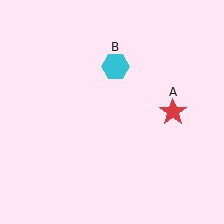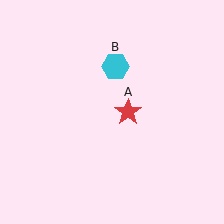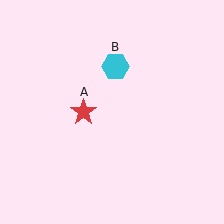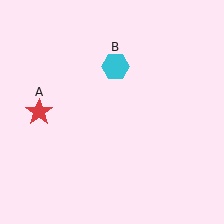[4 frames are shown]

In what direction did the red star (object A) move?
The red star (object A) moved left.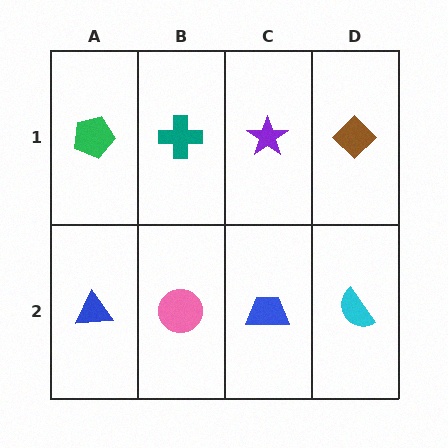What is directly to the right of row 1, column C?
A brown diamond.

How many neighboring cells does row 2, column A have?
2.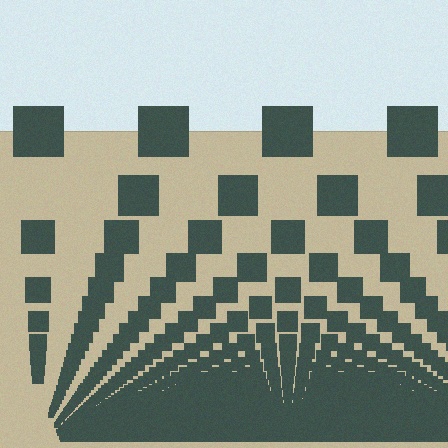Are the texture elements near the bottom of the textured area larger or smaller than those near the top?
Smaller. The gradient is inverted — elements near the bottom are smaller and denser.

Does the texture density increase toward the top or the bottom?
Density increases toward the bottom.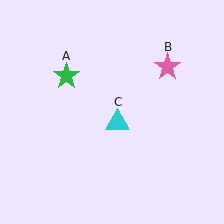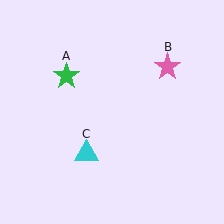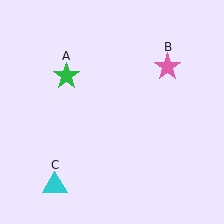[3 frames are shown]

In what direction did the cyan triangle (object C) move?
The cyan triangle (object C) moved down and to the left.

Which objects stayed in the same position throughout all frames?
Green star (object A) and pink star (object B) remained stationary.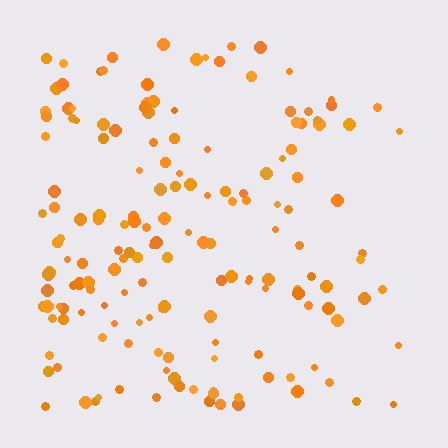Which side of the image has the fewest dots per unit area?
The right.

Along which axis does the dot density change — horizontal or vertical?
Horizontal.